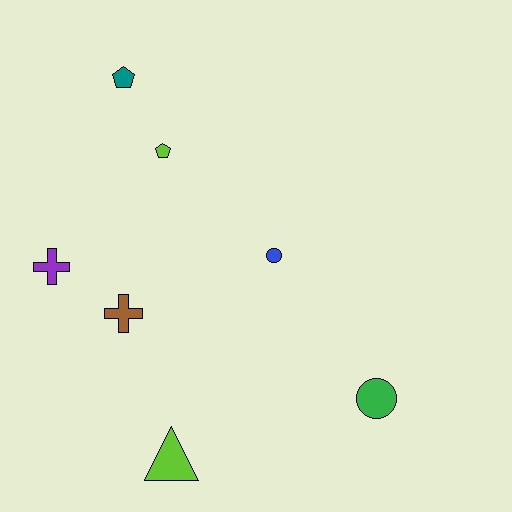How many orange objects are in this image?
There are no orange objects.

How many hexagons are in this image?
There are no hexagons.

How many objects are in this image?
There are 7 objects.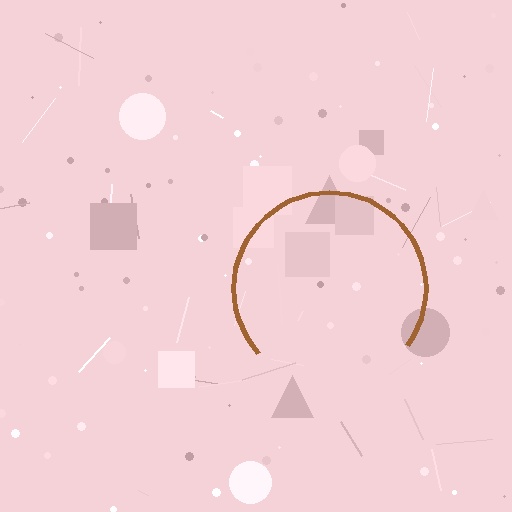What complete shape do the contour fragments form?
The contour fragments form a circle.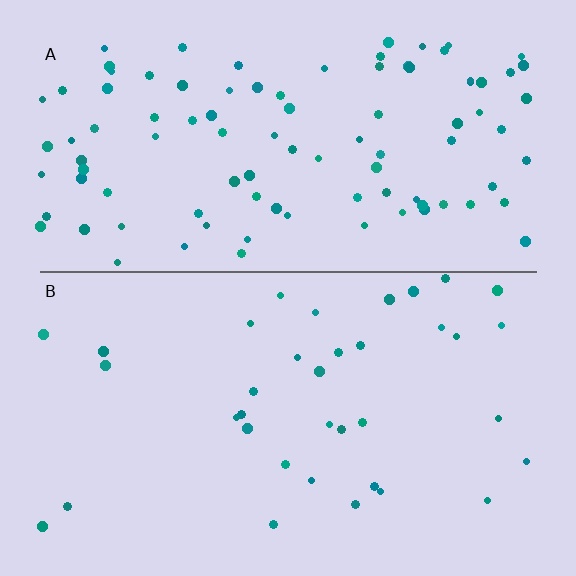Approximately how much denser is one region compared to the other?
Approximately 2.7× — region A over region B.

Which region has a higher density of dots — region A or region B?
A (the top).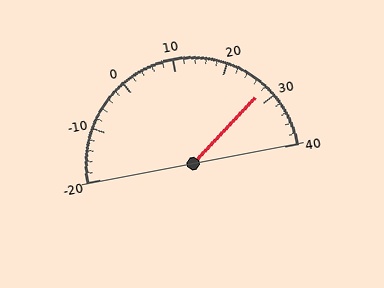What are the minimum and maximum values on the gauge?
The gauge ranges from -20 to 40.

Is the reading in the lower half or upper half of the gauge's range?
The reading is in the upper half of the range (-20 to 40).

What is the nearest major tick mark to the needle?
The nearest major tick mark is 30.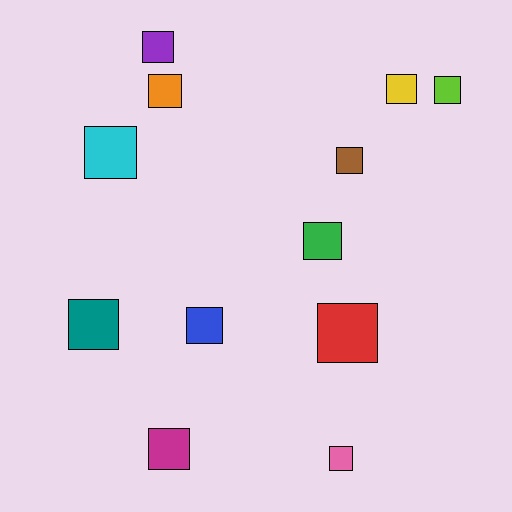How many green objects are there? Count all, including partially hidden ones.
There is 1 green object.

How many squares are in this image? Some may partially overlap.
There are 12 squares.